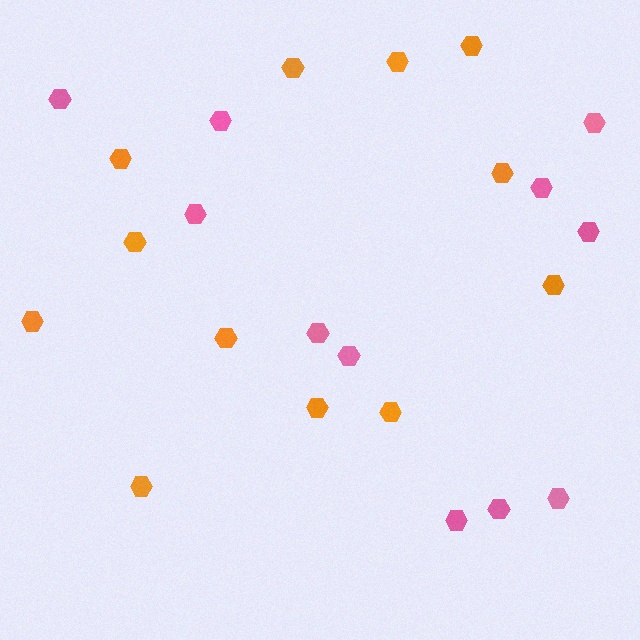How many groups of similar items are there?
There are 2 groups: one group of pink hexagons (11) and one group of orange hexagons (12).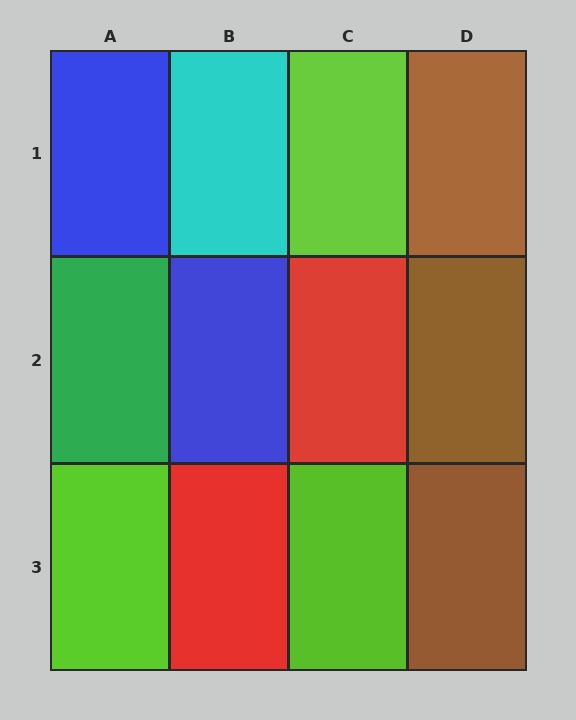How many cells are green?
1 cell is green.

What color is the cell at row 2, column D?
Brown.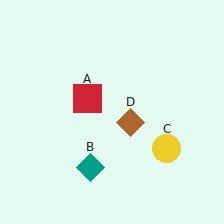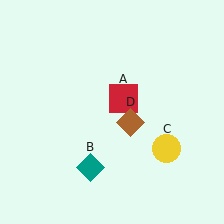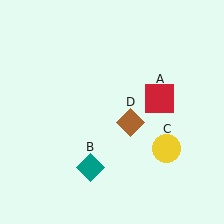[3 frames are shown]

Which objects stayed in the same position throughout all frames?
Teal diamond (object B) and yellow circle (object C) and brown diamond (object D) remained stationary.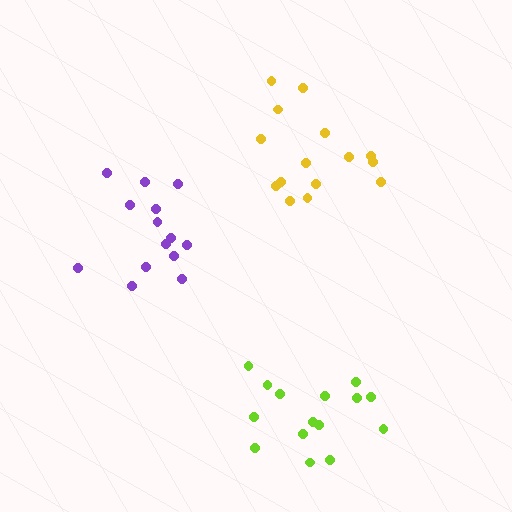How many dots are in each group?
Group 1: 15 dots, Group 2: 15 dots, Group 3: 14 dots (44 total).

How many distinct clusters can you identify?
There are 3 distinct clusters.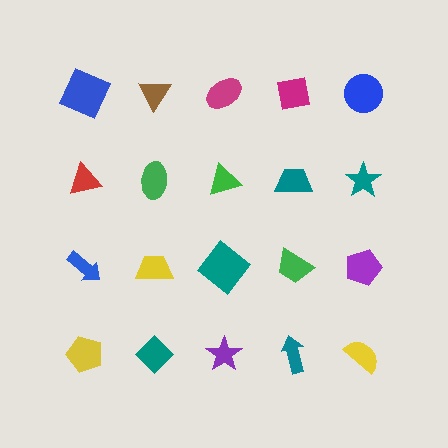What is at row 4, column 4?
A teal arrow.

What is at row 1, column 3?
A magenta ellipse.